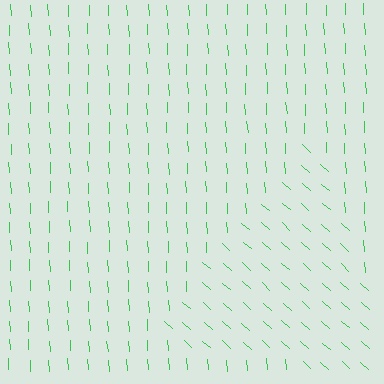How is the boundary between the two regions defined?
The boundary is defined purely by a change in line orientation (approximately 45 degrees difference). All lines are the same color and thickness.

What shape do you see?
I see a triangle.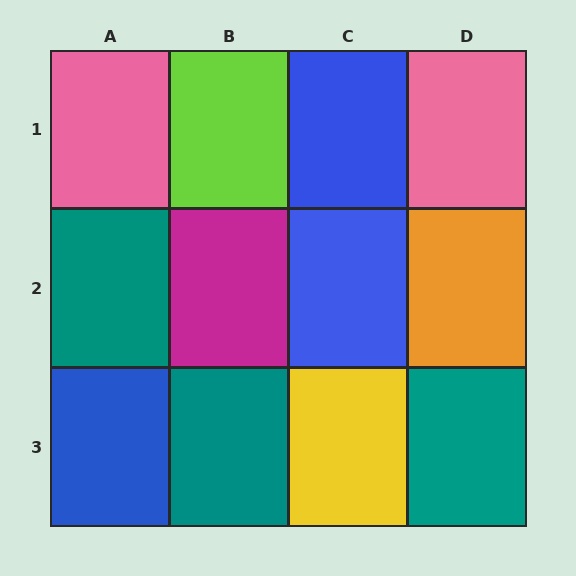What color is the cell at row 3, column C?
Yellow.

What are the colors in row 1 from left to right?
Pink, lime, blue, pink.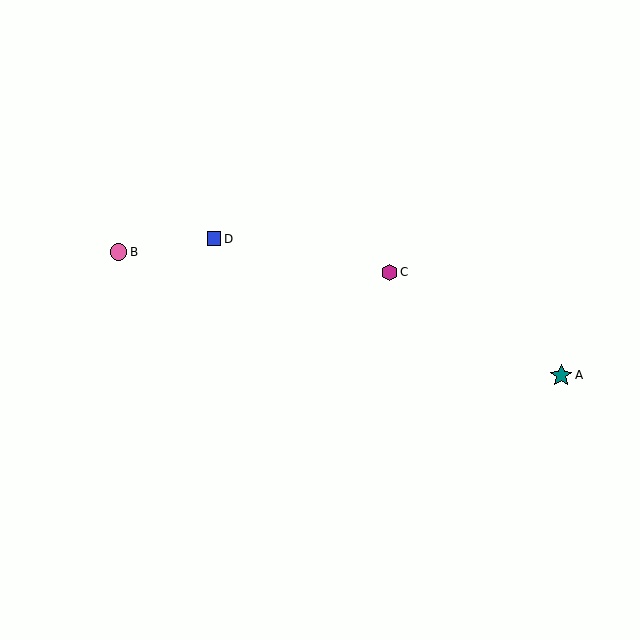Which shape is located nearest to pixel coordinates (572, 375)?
The teal star (labeled A) at (561, 375) is nearest to that location.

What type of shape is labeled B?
Shape B is a pink circle.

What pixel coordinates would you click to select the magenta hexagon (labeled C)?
Click at (389, 272) to select the magenta hexagon C.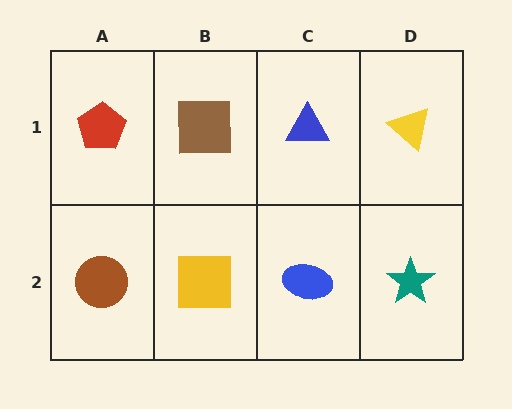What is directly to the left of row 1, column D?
A blue triangle.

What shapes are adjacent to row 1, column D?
A teal star (row 2, column D), a blue triangle (row 1, column C).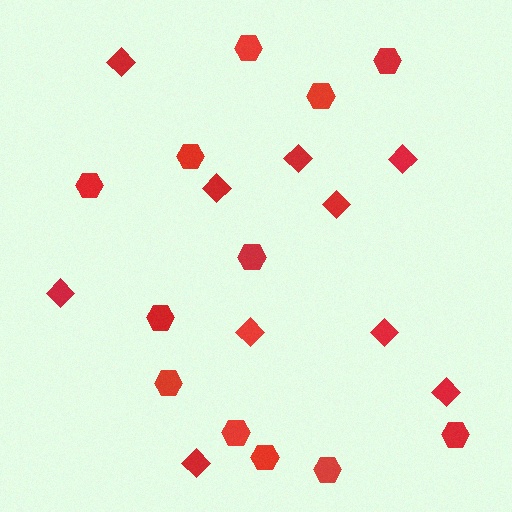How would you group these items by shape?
There are 2 groups: one group of hexagons (12) and one group of diamonds (10).